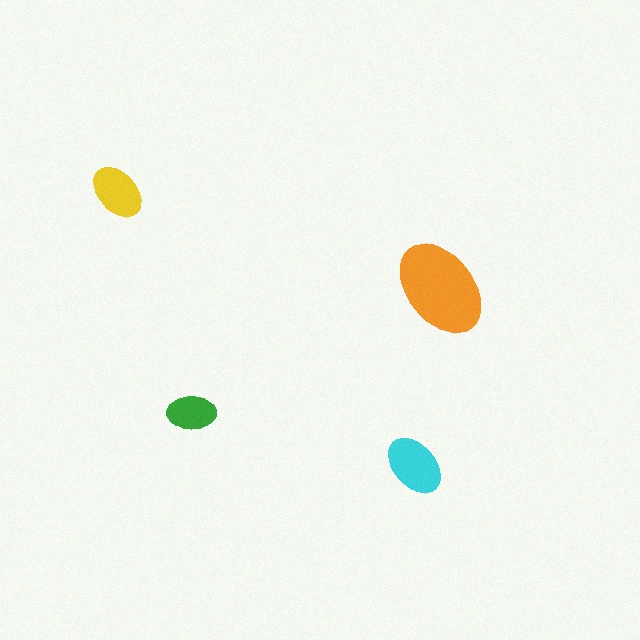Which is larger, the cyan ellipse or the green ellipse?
The cyan one.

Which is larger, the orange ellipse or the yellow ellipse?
The orange one.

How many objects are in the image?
There are 4 objects in the image.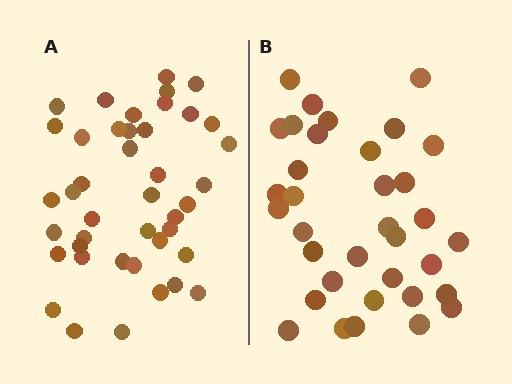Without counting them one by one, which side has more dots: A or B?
Region A (the left region) has more dots.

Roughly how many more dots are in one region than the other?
Region A has roughly 8 or so more dots than region B.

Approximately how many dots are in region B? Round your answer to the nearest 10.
About 40 dots. (The exact count is 35, which rounds to 40.)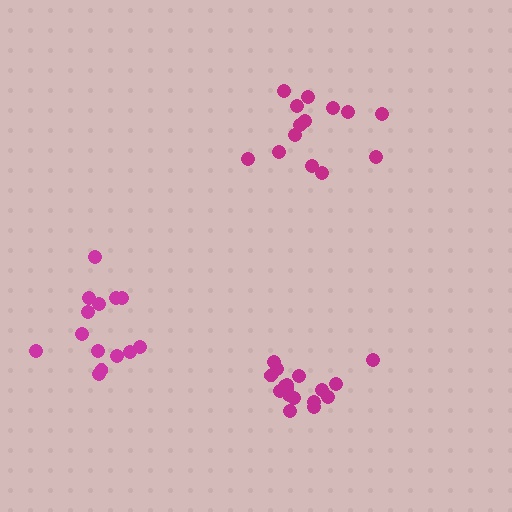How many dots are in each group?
Group 1: 17 dots, Group 2: 14 dots, Group 3: 14 dots (45 total).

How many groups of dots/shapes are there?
There are 3 groups.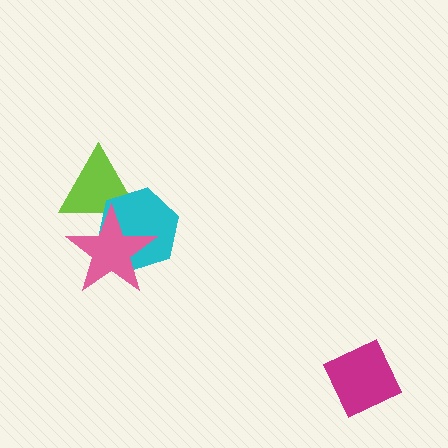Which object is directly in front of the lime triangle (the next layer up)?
The cyan hexagon is directly in front of the lime triangle.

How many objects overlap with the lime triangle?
2 objects overlap with the lime triangle.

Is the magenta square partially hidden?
No, no other shape covers it.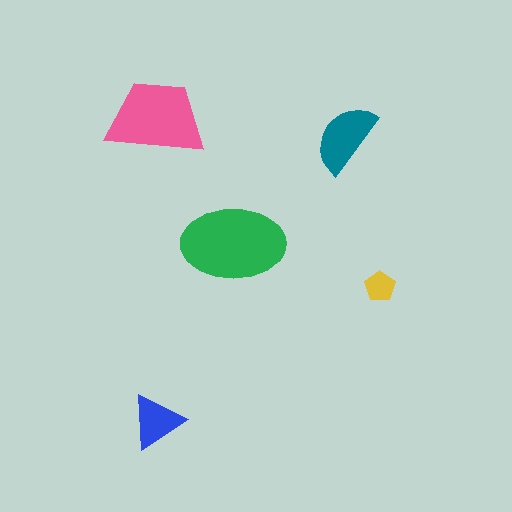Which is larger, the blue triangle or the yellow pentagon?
The blue triangle.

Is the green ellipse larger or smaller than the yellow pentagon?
Larger.